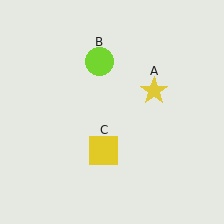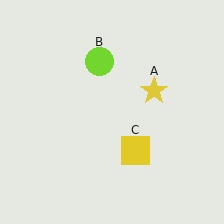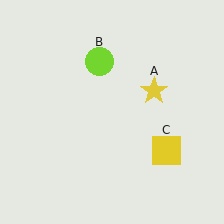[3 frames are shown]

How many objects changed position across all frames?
1 object changed position: yellow square (object C).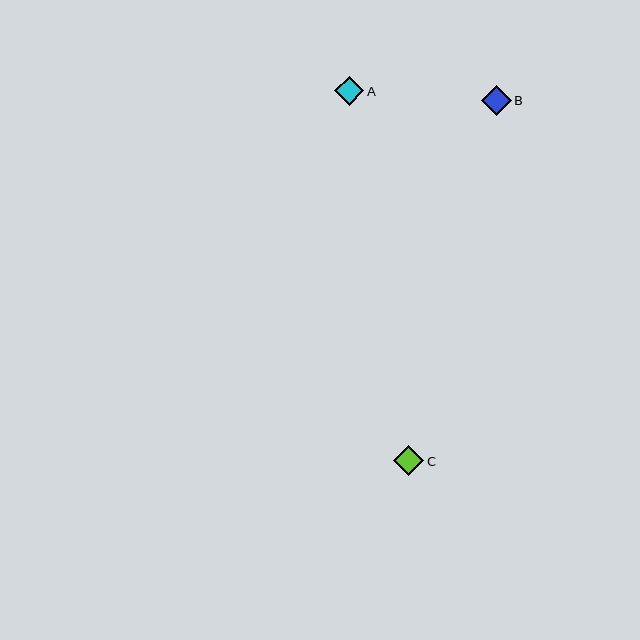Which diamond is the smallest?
Diamond A is the smallest with a size of approximately 29 pixels.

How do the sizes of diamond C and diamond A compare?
Diamond C and diamond A are approximately the same size.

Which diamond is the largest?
Diamond B is the largest with a size of approximately 30 pixels.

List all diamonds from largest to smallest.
From largest to smallest: B, C, A.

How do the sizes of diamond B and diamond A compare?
Diamond B and diamond A are approximately the same size.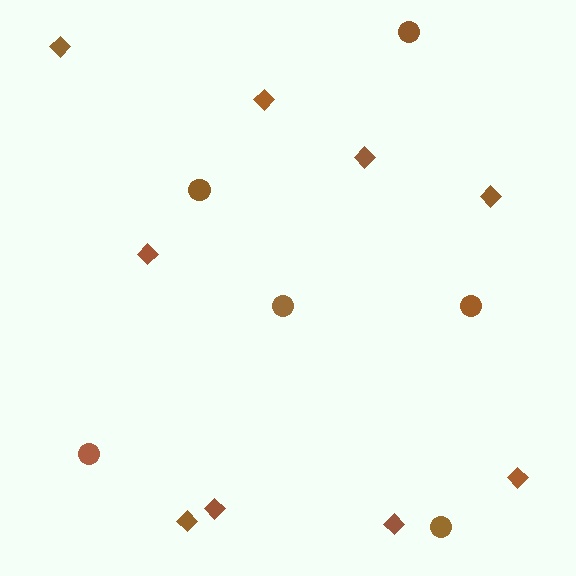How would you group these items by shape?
There are 2 groups: one group of circles (6) and one group of diamonds (9).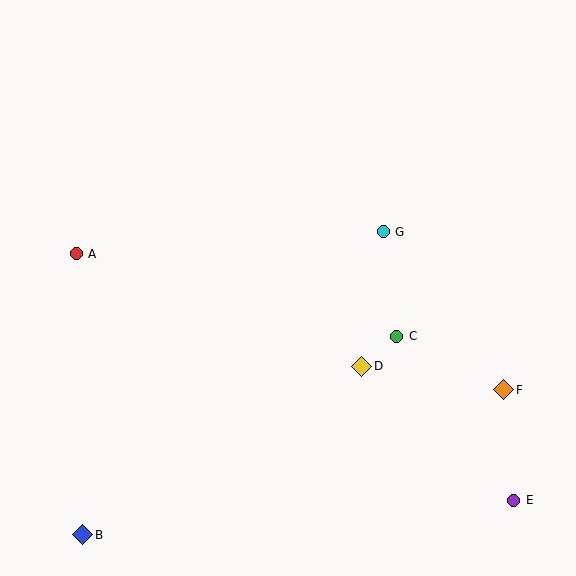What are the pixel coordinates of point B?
Point B is at (83, 535).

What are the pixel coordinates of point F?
Point F is at (504, 390).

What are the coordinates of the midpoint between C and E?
The midpoint between C and E is at (455, 418).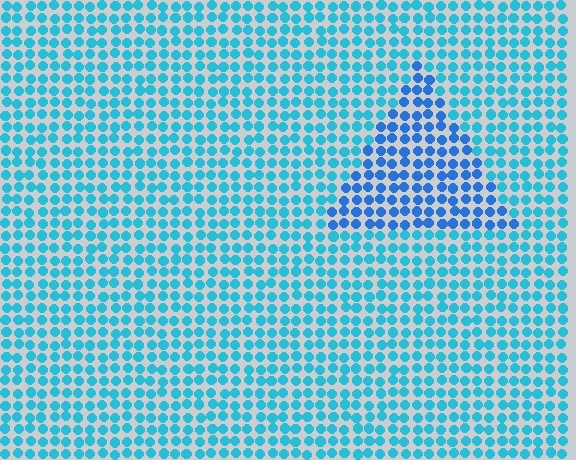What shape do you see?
I see a triangle.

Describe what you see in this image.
The image is filled with small cyan elements in a uniform arrangement. A triangle-shaped region is visible where the elements are tinted to a slightly different hue, forming a subtle color boundary.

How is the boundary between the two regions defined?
The boundary is defined purely by a slight shift in hue (about 26 degrees). Spacing, size, and orientation are identical on both sides.